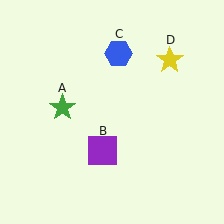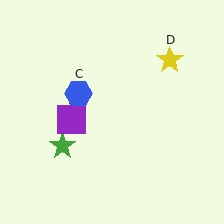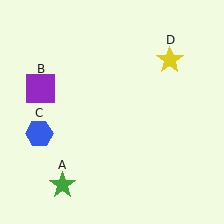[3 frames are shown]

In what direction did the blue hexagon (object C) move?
The blue hexagon (object C) moved down and to the left.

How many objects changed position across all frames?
3 objects changed position: green star (object A), purple square (object B), blue hexagon (object C).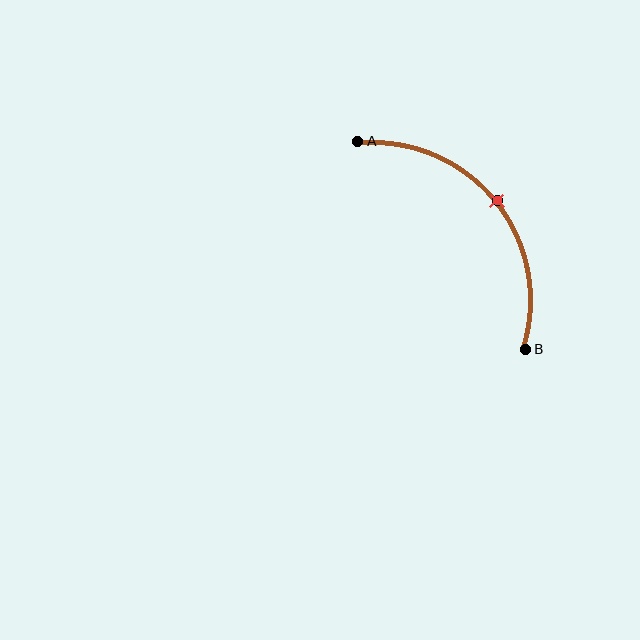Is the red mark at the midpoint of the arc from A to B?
Yes. The red mark lies on the arc at equal arc-length from both A and B — it is the arc midpoint.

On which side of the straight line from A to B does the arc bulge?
The arc bulges above and to the right of the straight line connecting A and B.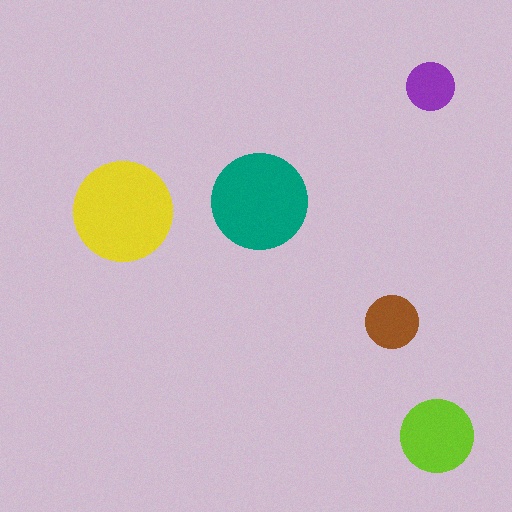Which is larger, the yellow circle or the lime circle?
The yellow one.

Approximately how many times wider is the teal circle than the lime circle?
About 1.5 times wider.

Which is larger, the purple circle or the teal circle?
The teal one.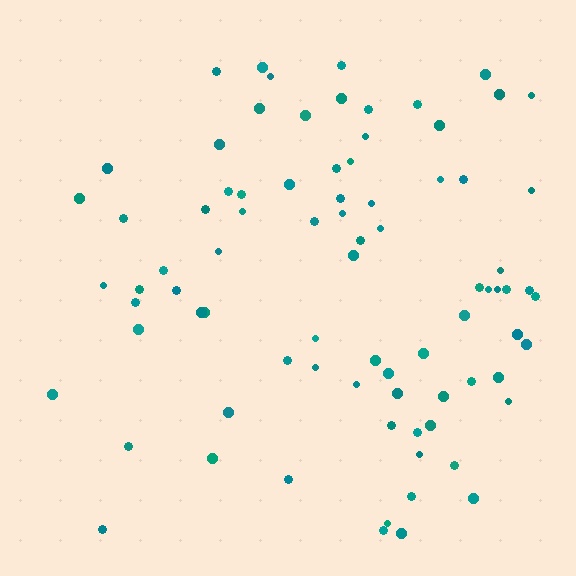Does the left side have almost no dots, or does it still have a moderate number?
Still a moderate number, just noticeably fewer than the right.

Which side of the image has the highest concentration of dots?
The right.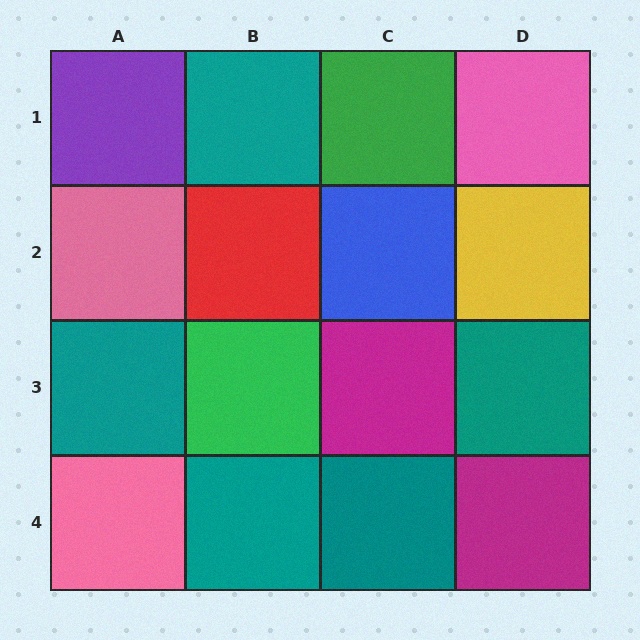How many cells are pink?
3 cells are pink.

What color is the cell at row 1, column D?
Pink.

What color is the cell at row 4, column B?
Teal.